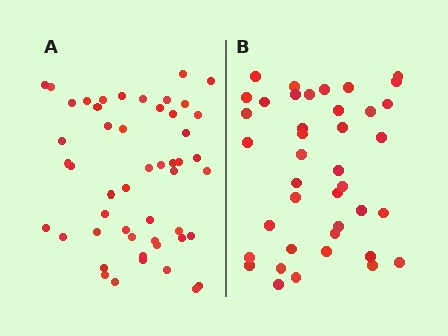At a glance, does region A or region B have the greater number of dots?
Region A (the left region) has more dots.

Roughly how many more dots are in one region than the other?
Region A has roughly 10 or so more dots than region B.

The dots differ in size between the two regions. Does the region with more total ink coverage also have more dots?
No. Region B has more total ink coverage because its dots are larger, but region A actually contains more individual dots. Total area can be misleading — the number of items is what matters here.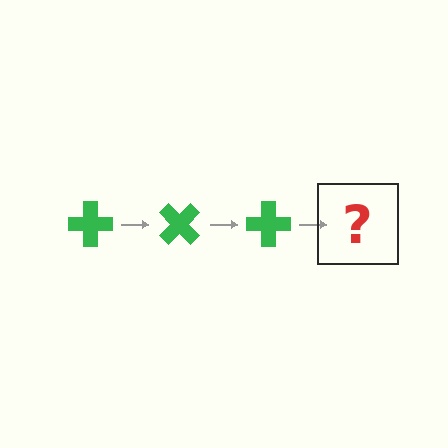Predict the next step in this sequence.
The next step is a green cross rotated 135 degrees.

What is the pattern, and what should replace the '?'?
The pattern is that the cross rotates 45 degrees each step. The '?' should be a green cross rotated 135 degrees.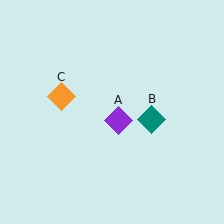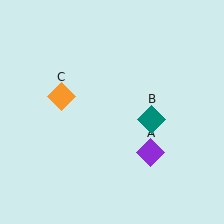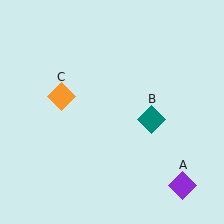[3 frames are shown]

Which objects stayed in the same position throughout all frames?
Teal diamond (object B) and orange diamond (object C) remained stationary.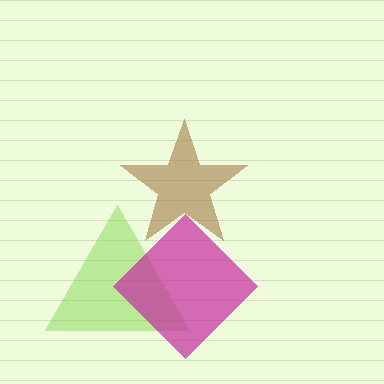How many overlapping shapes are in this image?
There are 3 overlapping shapes in the image.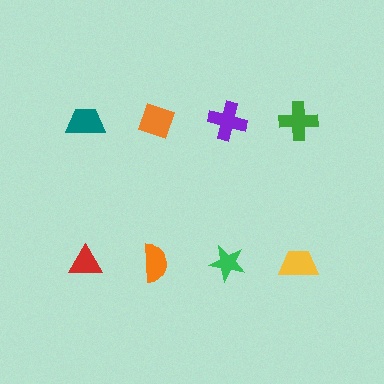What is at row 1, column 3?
A purple cross.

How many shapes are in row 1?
4 shapes.